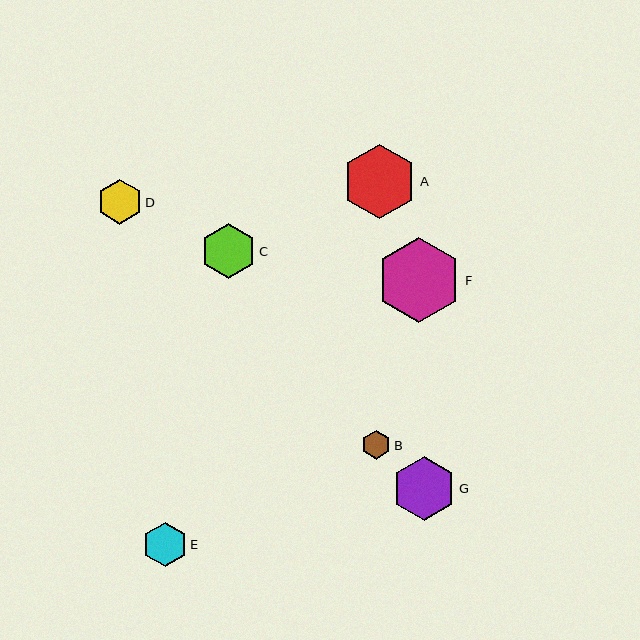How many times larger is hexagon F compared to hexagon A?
Hexagon F is approximately 1.1 times the size of hexagon A.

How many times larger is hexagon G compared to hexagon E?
Hexagon G is approximately 1.4 times the size of hexagon E.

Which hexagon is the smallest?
Hexagon B is the smallest with a size of approximately 29 pixels.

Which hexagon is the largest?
Hexagon F is the largest with a size of approximately 85 pixels.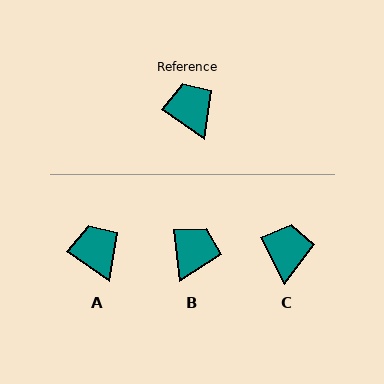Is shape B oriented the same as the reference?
No, it is off by about 48 degrees.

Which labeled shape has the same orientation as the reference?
A.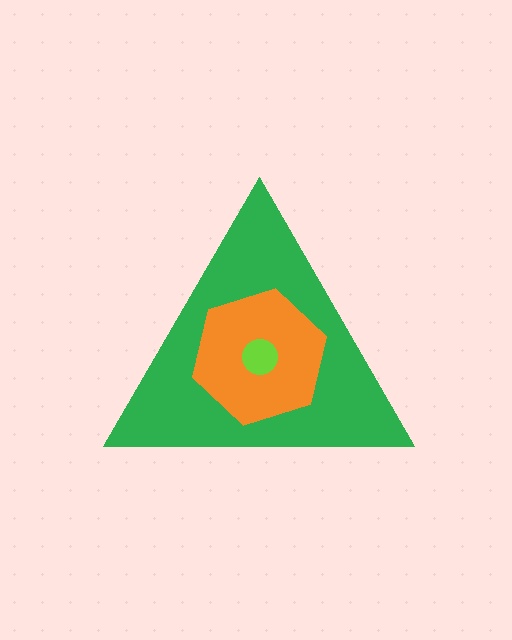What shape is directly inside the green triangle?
The orange hexagon.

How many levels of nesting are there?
3.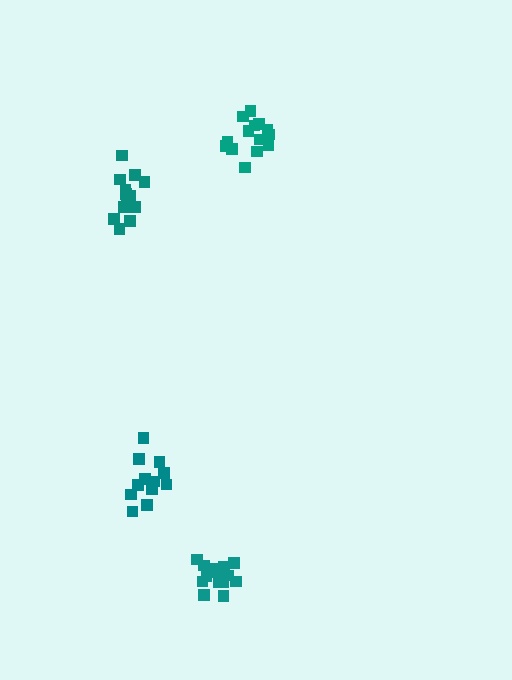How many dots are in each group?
Group 1: 13 dots, Group 2: 12 dots, Group 3: 14 dots, Group 4: 15 dots (54 total).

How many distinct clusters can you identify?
There are 4 distinct clusters.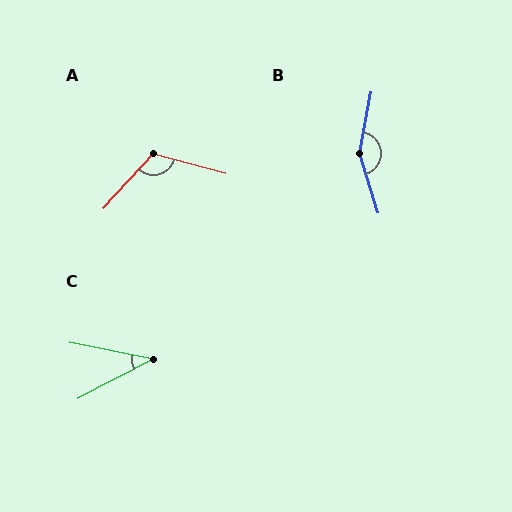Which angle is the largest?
B, at approximately 152 degrees.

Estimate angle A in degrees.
Approximately 117 degrees.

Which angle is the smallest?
C, at approximately 39 degrees.